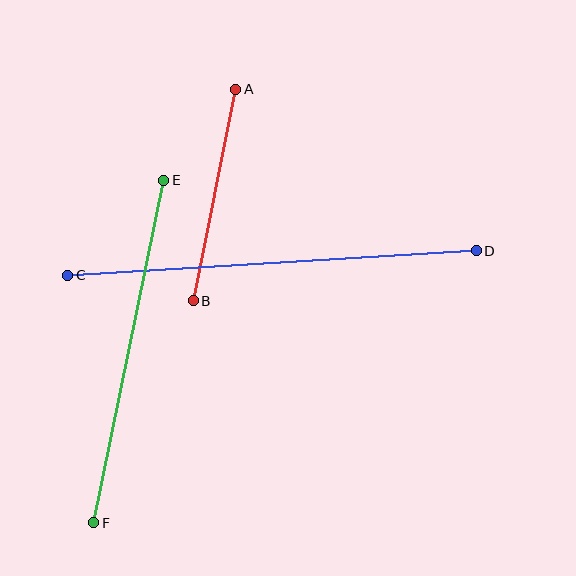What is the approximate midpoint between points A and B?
The midpoint is at approximately (215, 195) pixels.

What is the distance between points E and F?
The distance is approximately 350 pixels.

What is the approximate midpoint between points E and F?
The midpoint is at approximately (129, 351) pixels.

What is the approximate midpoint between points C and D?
The midpoint is at approximately (272, 263) pixels.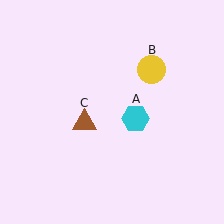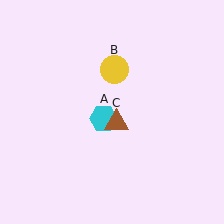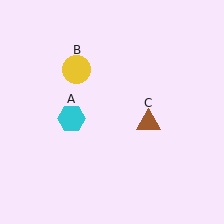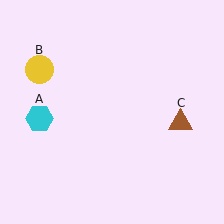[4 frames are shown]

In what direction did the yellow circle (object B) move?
The yellow circle (object B) moved left.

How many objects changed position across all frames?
3 objects changed position: cyan hexagon (object A), yellow circle (object B), brown triangle (object C).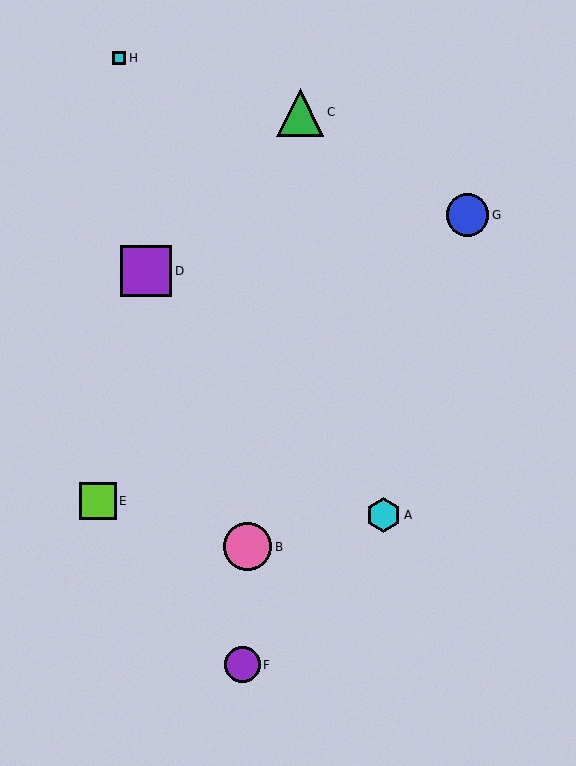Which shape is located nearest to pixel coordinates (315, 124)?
The green triangle (labeled C) at (300, 112) is nearest to that location.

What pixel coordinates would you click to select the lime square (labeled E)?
Click at (98, 501) to select the lime square E.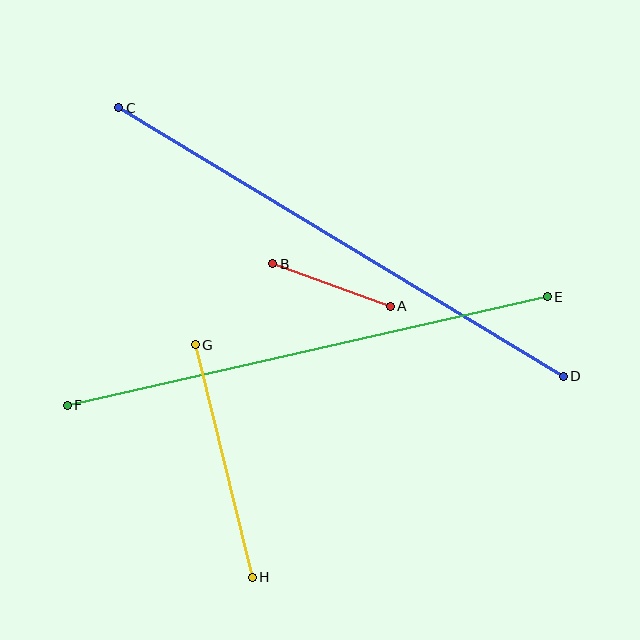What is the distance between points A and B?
The distance is approximately 125 pixels.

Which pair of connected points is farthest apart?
Points C and D are farthest apart.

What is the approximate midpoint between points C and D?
The midpoint is at approximately (341, 242) pixels.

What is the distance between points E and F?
The distance is approximately 492 pixels.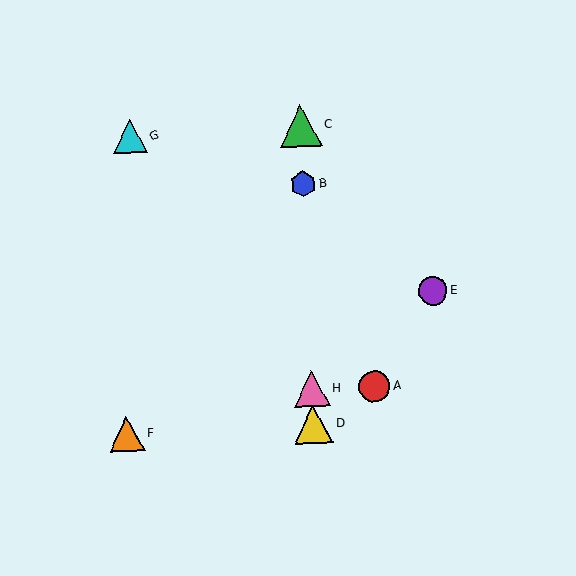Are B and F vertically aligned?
No, B is at x≈303 and F is at x≈127.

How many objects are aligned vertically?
4 objects (B, C, D, H) are aligned vertically.